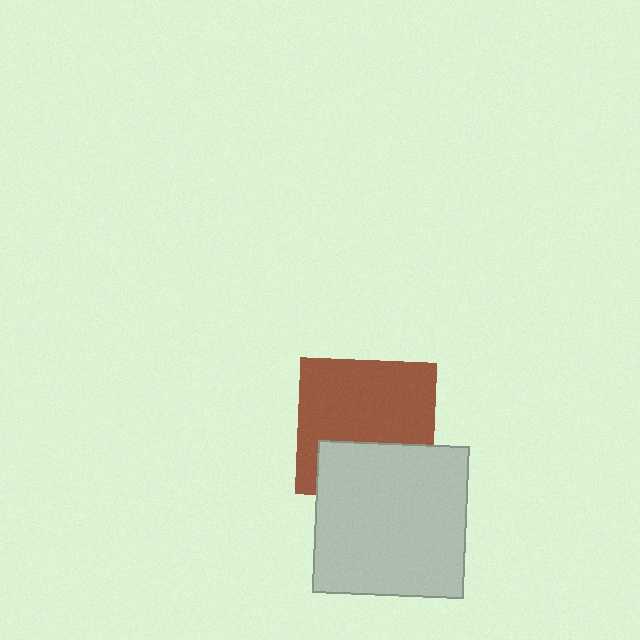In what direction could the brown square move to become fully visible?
The brown square could move up. That would shift it out from behind the light gray square entirely.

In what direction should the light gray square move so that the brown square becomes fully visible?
The light gray square should move down. That is the shortest direction to clear the overlap and leave the brown square fully visible.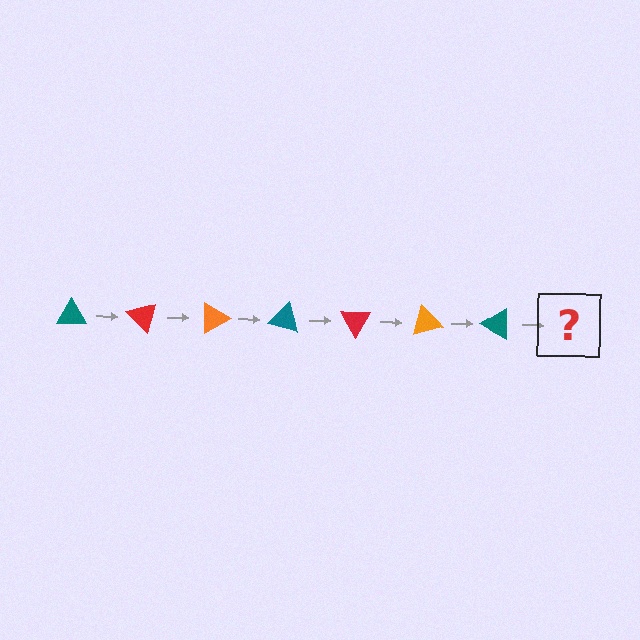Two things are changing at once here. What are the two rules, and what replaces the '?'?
The two rules are that it rotates 45 degrees each step and the color cycles through teal, red, and orange. The '?' should be a red triangle, rotated 315 degrees from the start.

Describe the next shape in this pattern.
It should be a red triangle, rotated 315 degrees from the start.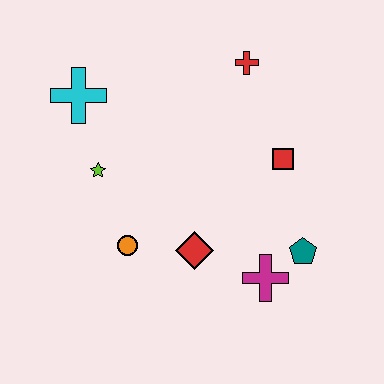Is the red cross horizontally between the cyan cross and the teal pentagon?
Yes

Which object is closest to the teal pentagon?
The magenta cross is closest to the teal pentagon.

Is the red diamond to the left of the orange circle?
No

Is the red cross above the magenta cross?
Yes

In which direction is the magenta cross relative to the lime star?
The magenta cross is to the right of the lime star.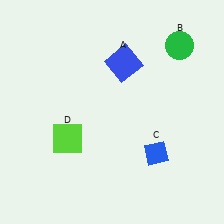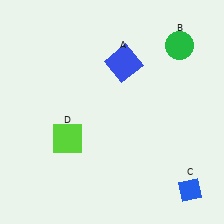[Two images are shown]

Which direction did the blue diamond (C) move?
The blue diamond (C) moved down.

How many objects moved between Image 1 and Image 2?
1 object moved between the two images.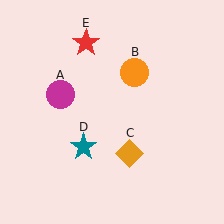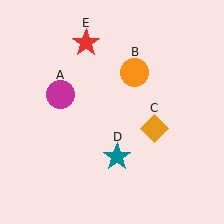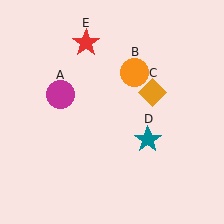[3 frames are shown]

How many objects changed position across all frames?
2 objects changed position: orange diamond (object C), teal star (object D).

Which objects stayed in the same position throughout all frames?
Magenta circle (object A) and orange circle (object B) and red star (object E) remained stationary.